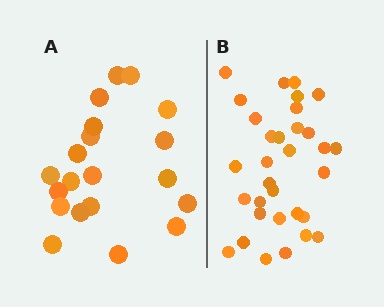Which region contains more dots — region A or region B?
Region B (the right region) has more dots.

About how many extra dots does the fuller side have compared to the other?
Region B has roughly 12 or so more dots than region A.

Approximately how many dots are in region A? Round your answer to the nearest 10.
About 20 dots.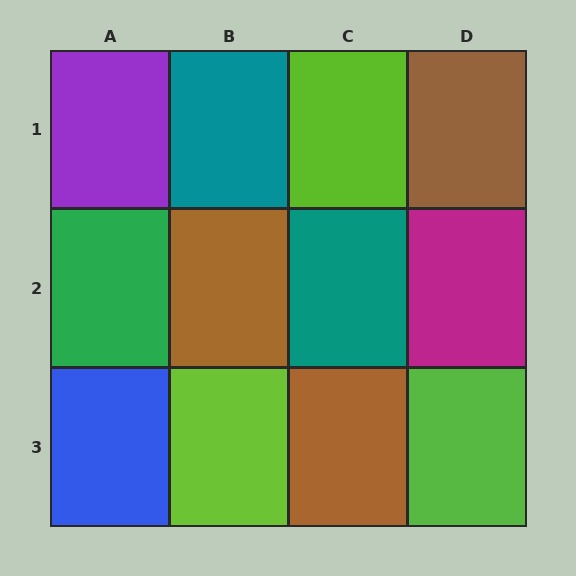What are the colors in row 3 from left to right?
Blue, lime, brown, lime.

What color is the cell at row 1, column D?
Brown.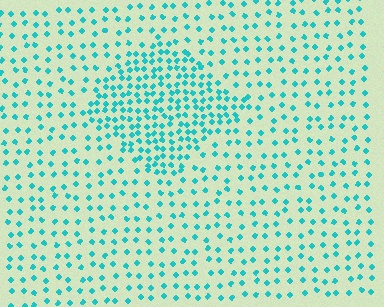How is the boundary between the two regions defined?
The boundary is defined by a change in element density (approximately 2.1x ratio). All elements are the same color, size, and shape.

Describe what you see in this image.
The image contains small cyan elements arranged at two different densities. A diamond-shaped region is visible where the elements are more densely packed than the surrounding area.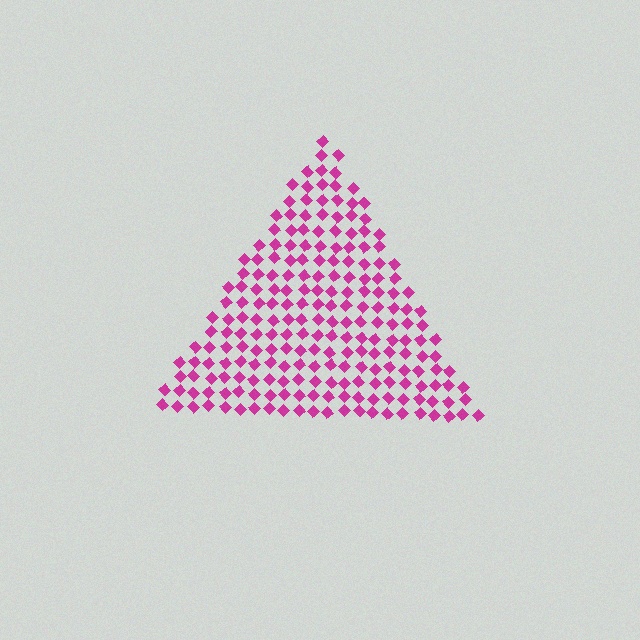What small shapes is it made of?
It is made of small diamonds.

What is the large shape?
The large shape is a triangle.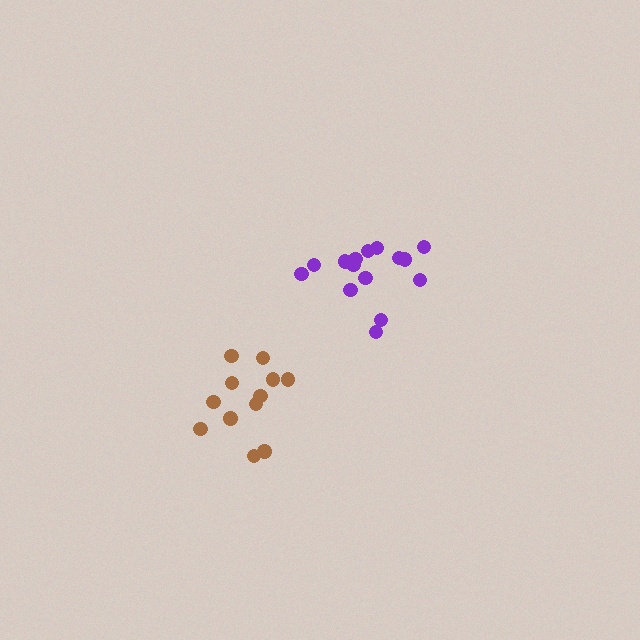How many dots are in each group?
Group 1: 12 dots, Group 2: 15 dots (27 total).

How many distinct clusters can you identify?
There are 2 distinct clusters.